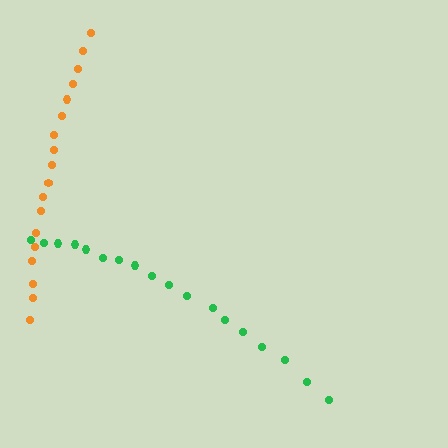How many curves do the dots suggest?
There are 2 distinct paths.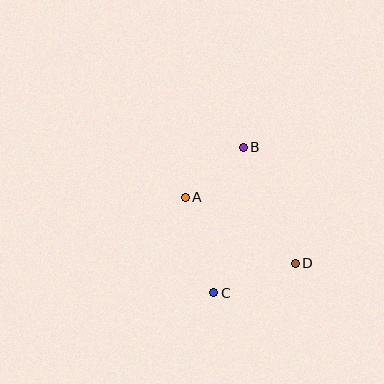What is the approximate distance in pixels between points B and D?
The distance between B and D is approximately 127 pixels.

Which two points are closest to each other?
Points A and B are closest to each other.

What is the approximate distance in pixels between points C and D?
The distance between C and D is approximately 86 pixels.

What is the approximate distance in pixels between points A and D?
The distance between A and D is approximately 128 pixels.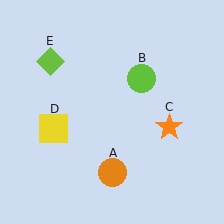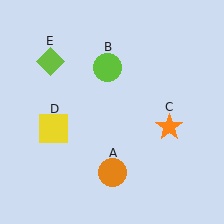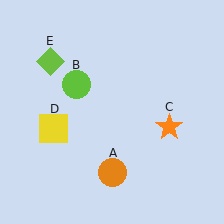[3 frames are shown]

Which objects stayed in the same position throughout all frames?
Orange circle (object A) and orange star (object C) and yellow square (object D) and lime diamond (object E) remained stationary.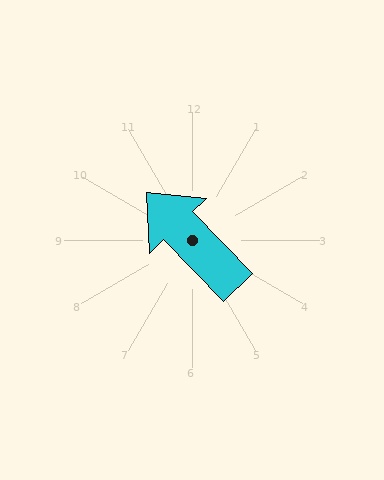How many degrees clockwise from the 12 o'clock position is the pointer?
Approximately 316 degrees.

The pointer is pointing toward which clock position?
Roughly 11 o'clock.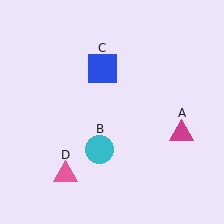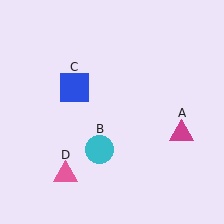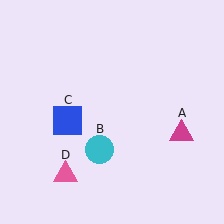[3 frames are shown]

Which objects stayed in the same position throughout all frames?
Magenta triangle (object A) and cyan circle (object B) and pink triangle (object D) remained stationary.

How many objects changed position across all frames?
1 object changed position: blue square (object C).